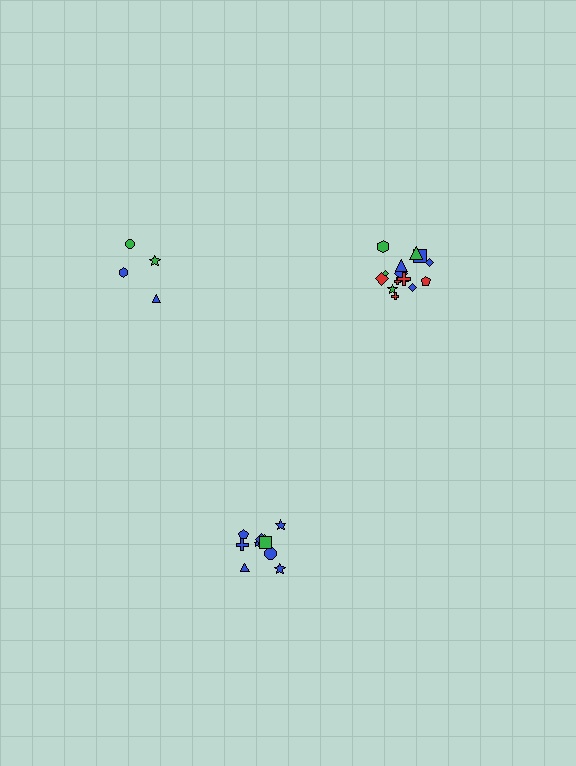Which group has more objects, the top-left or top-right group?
The top-right group.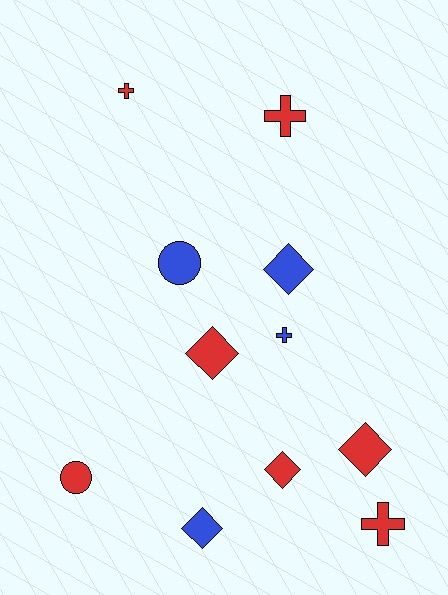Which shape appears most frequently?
Diamond, with 5 objects.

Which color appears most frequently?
Red, with 7 objects.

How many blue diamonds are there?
There are 2 blue diamonds.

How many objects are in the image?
There are 11 objects.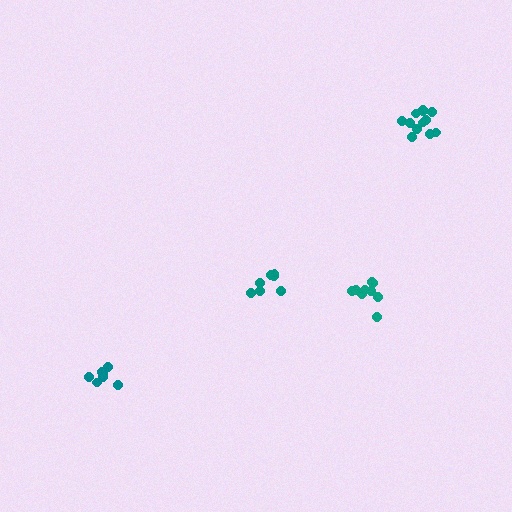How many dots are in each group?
Group 1: 7 dots, Group 2: 9 dots, Group 3: 12 dots, Group 4: 7 dots (35 total).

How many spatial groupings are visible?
There are 4 spatial groupings.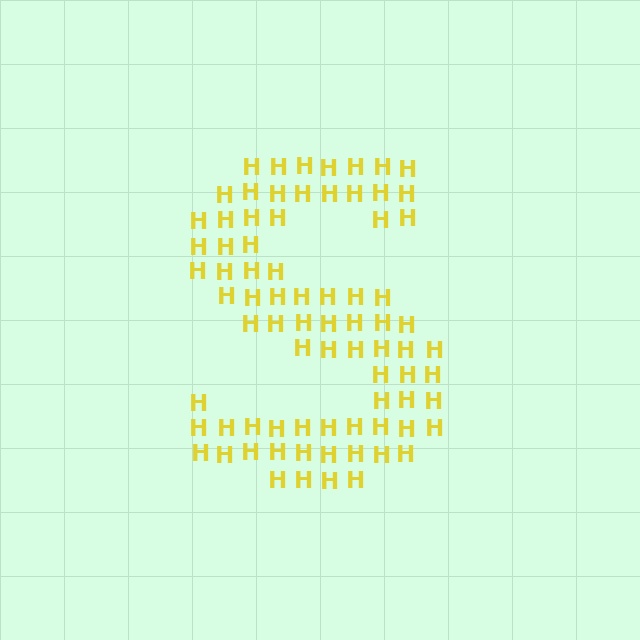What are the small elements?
The small elements are letter H's.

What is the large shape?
The large shape is the letter S.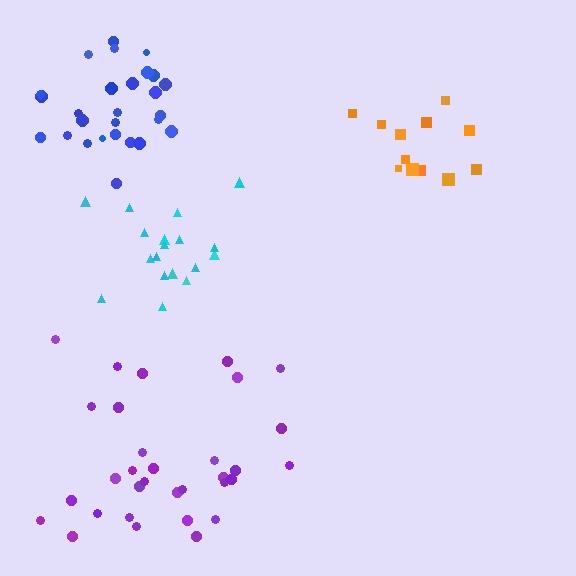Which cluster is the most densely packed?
Blue.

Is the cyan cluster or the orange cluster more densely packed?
Orange.